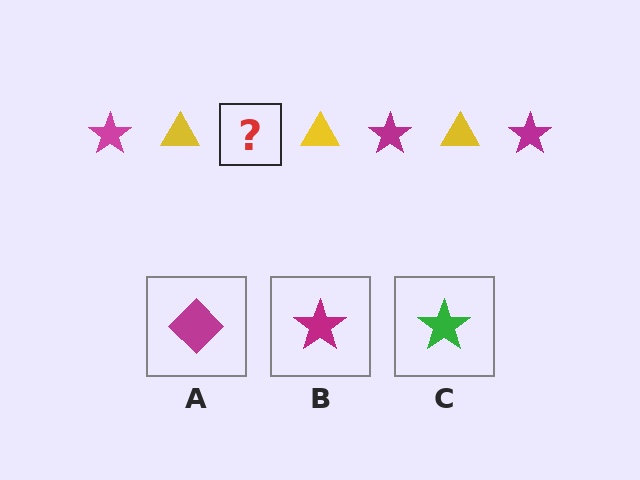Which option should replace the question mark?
Option B.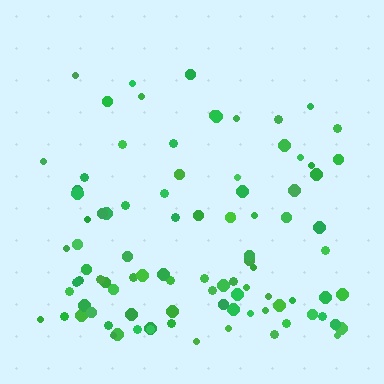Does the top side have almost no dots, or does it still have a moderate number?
Still a moderate number, just noticeably fewer than the bottom.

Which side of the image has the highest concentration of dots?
The bottom.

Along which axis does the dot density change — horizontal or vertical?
Vertical.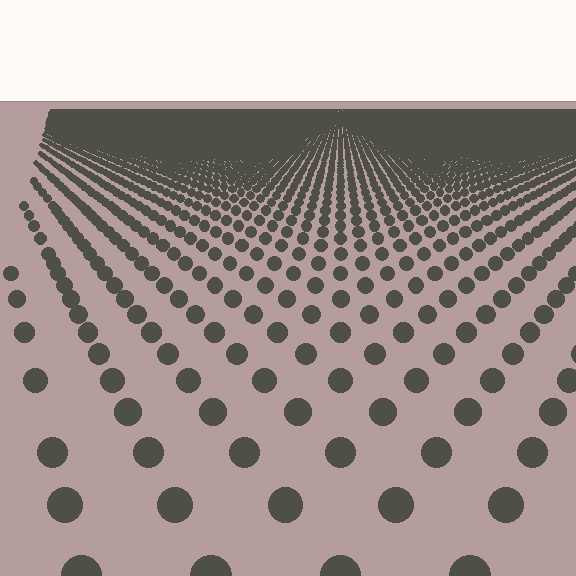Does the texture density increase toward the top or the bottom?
Density increases toward the top.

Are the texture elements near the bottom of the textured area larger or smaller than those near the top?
Larger. Near the bottom, elements are closer to the viewer and appear at a bigger on-screen size.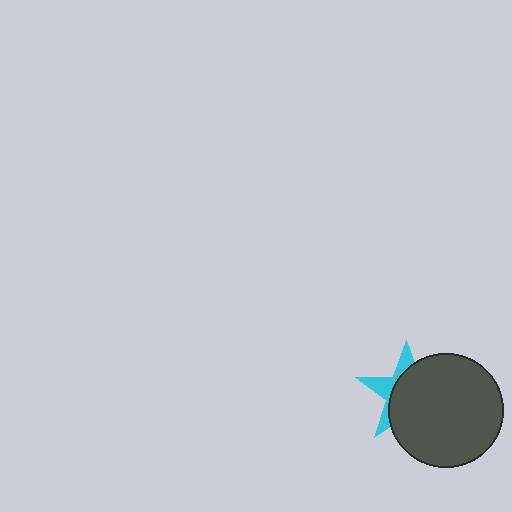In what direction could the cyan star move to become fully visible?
The cyan star could move toward the upper-left. That would shift it out from behind the dark gray circle entirely.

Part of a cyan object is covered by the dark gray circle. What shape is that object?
It is a star.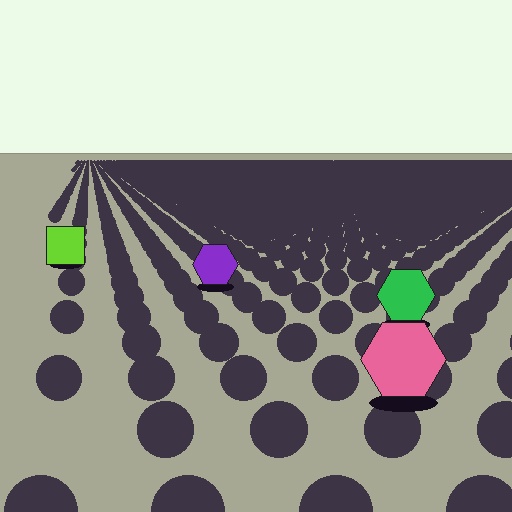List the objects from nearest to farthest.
From nearest to farthest: the pink hexagon, the green hexagon, the purple hexagon, the lime square.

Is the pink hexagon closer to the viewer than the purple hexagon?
Yes. The pink hexagon is closer — you can tell from the texture gradient: the ground texture is coarser near it.